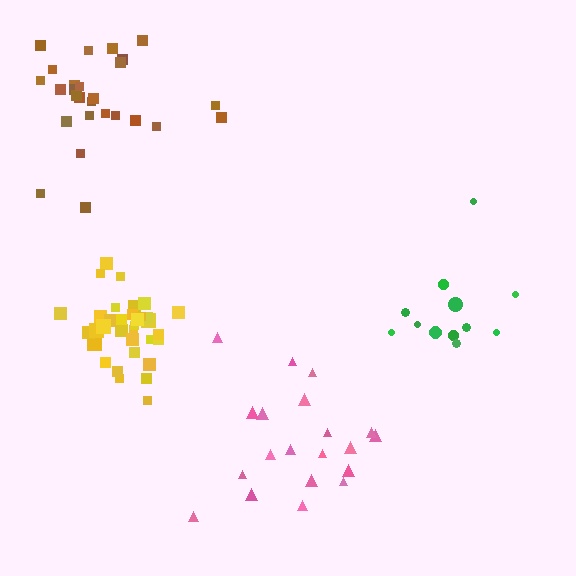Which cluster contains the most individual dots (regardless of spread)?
Yellow (34).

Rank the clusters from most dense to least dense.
yellow, brown, green, pink.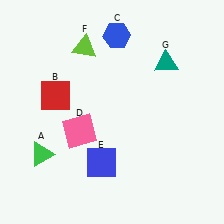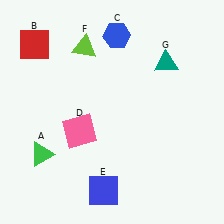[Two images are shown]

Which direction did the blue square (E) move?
The blue square (E) moved down.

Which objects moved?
The objects that moved are: the red square (B), the blue square (E).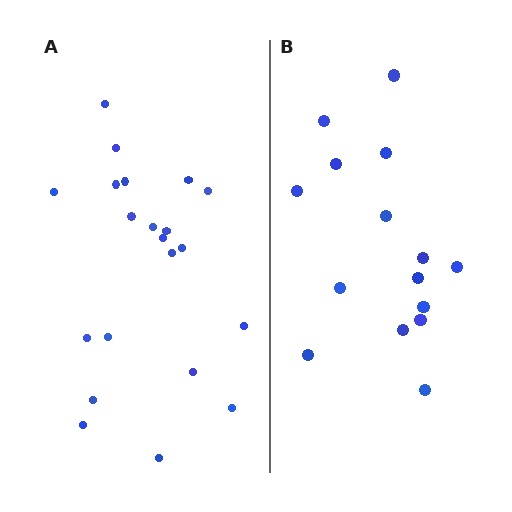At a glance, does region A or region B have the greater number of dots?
Region A (the left region) has more dots.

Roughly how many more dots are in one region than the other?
Region A has about 6 more dots than region B.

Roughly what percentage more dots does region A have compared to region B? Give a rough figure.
About 40% more.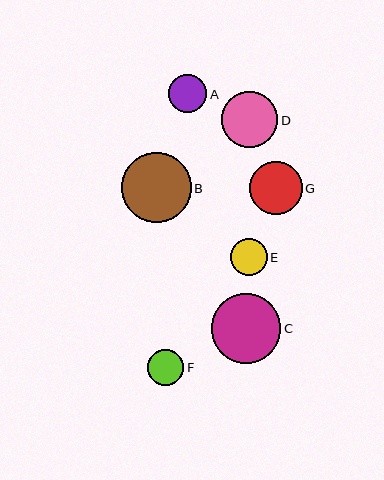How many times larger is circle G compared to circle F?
Circle G is approximately 1.5 times the size of circle F.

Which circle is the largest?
Circle B is the largest with a size of approximately 70 pixels.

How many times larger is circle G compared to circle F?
Circle G is approximately 1.5 times the size of circle F.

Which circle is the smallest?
Circle F is the smallest with a size of approximately 36 pixels.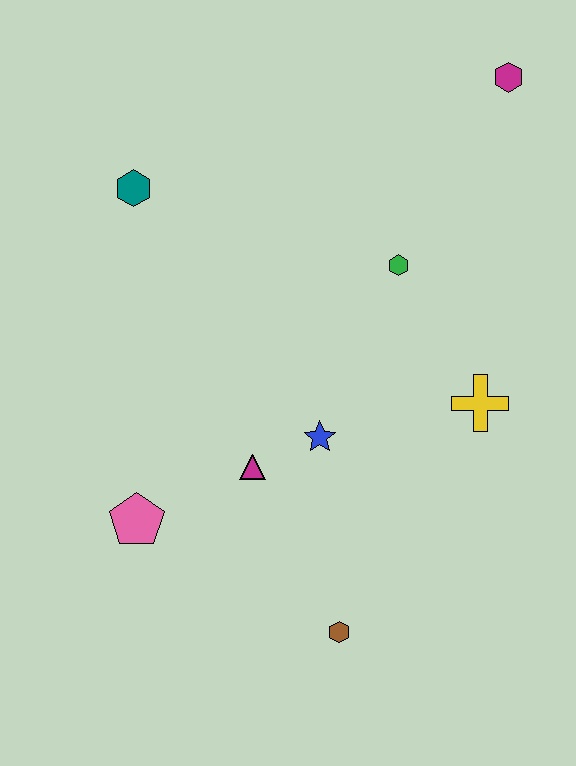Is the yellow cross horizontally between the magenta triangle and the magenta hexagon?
Yes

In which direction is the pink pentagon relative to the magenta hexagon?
The pink pentagon is below the magenta hexagon.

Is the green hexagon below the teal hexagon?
Yes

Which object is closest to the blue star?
The magenta triangle is closest to the blue star.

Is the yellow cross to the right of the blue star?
Yes